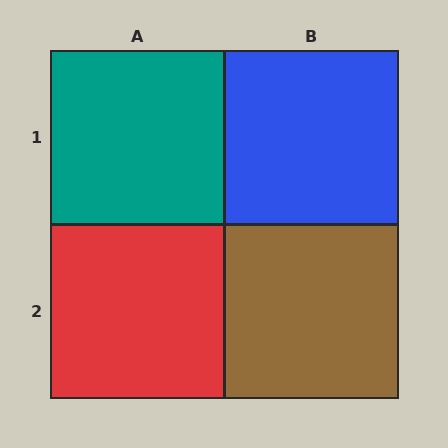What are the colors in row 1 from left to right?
Teal, blue.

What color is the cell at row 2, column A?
Red.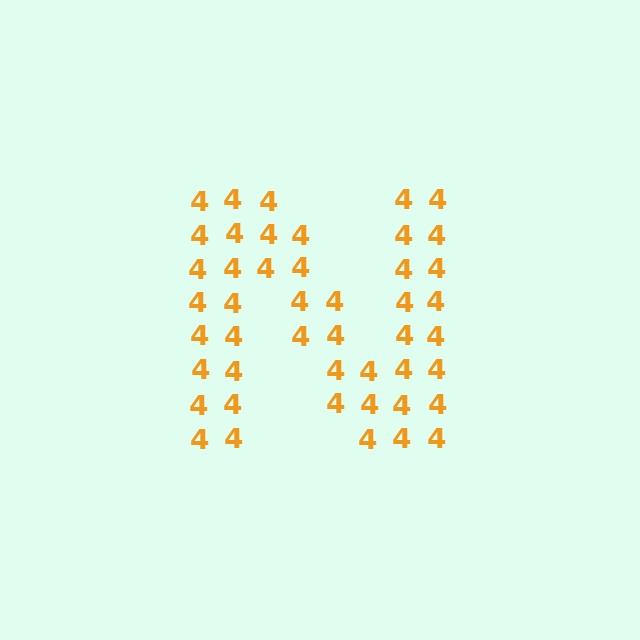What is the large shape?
The large shape is the letter N.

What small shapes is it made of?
It is made of small digit 4's.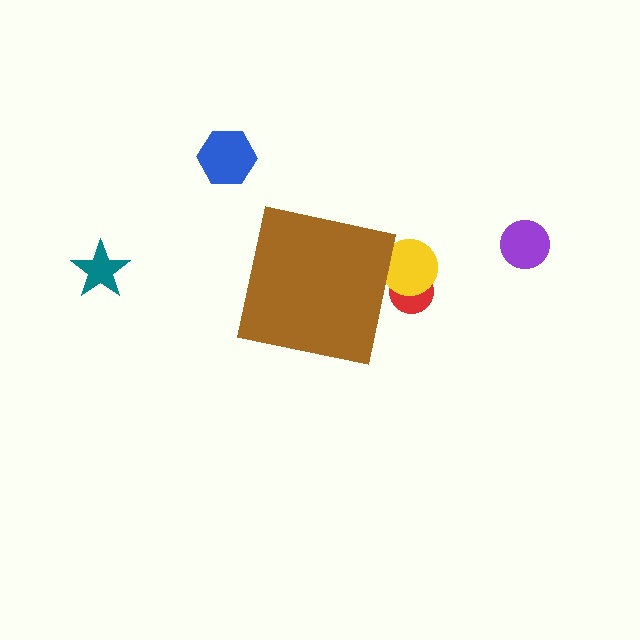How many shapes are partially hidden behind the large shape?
2 shapes are partially hidden.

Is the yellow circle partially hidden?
Yes, the yellow circle is partially hidden behind the brown square.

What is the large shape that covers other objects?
A brown square.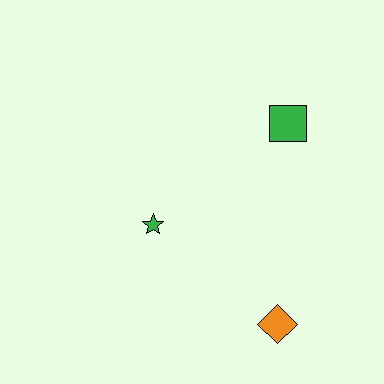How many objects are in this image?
There are 3 objects.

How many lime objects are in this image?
There are no lime objects.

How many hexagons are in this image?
There are no hexagons.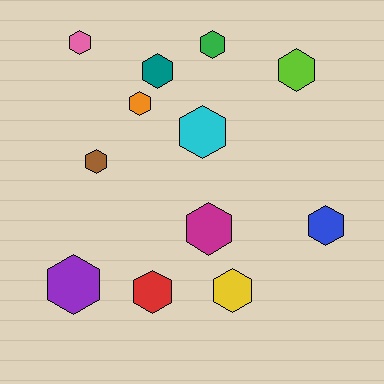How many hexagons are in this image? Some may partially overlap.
There are 12 hexagons.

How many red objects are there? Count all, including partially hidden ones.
There is 1 red object.